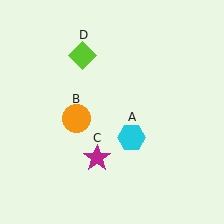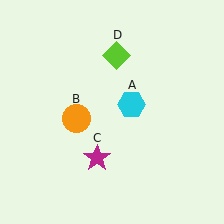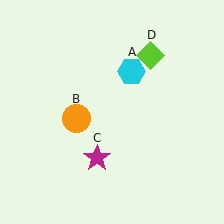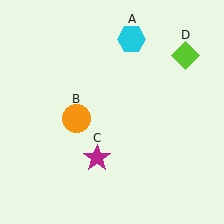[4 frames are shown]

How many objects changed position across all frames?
2 objects changed position: cyan hexagon (object A), lime diamond (object D).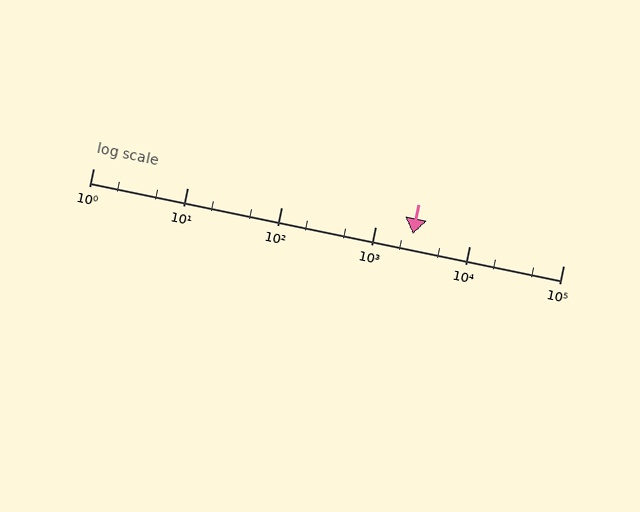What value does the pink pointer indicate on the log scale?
The pointer indicates approximately 2500.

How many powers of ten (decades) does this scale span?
The scale spans 5 decades, from 1 to 100000.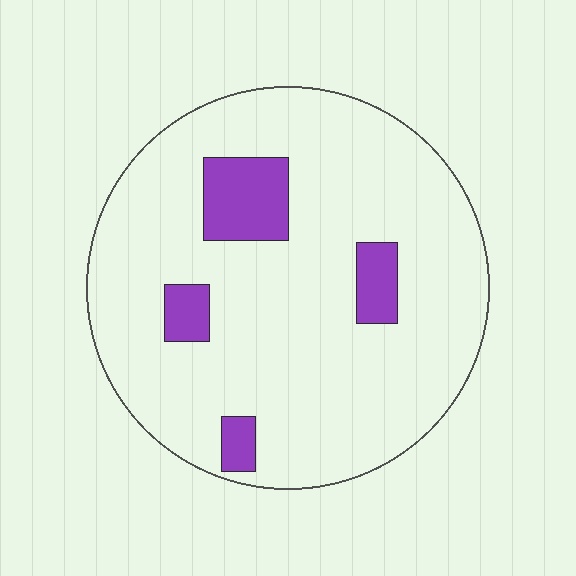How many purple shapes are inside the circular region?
4.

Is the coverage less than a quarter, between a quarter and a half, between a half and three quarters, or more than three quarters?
Less than a quarter.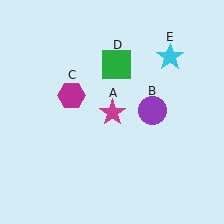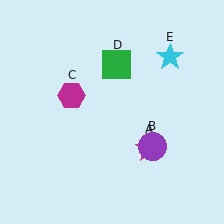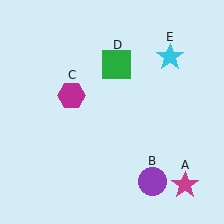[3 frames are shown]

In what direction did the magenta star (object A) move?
The magenta star (object A) moved down and to the right.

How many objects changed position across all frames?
2 objects changed position: magenta star (object A), purple circle (object B).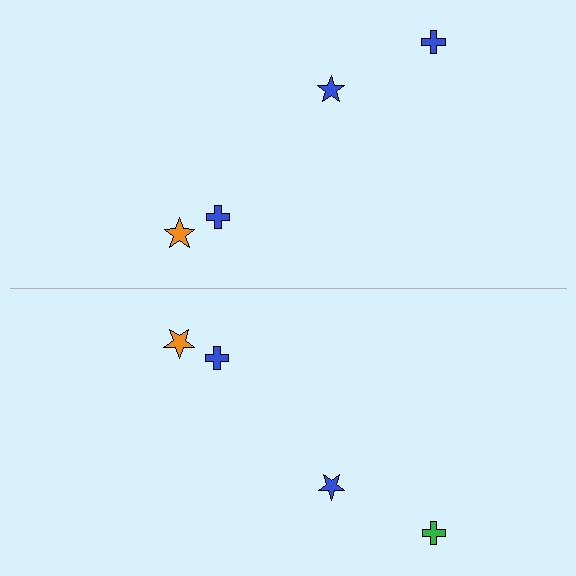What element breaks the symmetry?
The green cross on the bottom side breaks the symmetry — its mirror counterpart is blue.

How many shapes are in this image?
There are 8 shapes in this image.